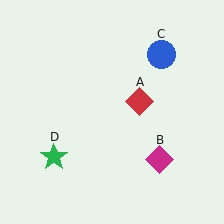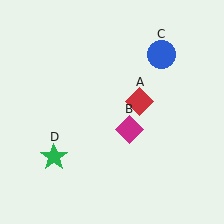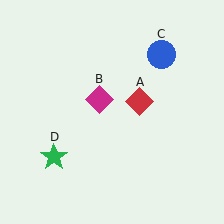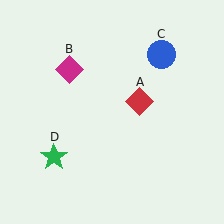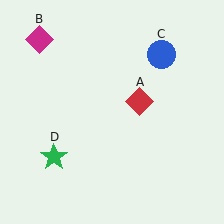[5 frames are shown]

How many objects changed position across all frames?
1 object changed position: magenta diamond (object B).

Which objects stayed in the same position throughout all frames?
Red diamond (object A) and blue circle (object C) and green star (object D) remained stationary.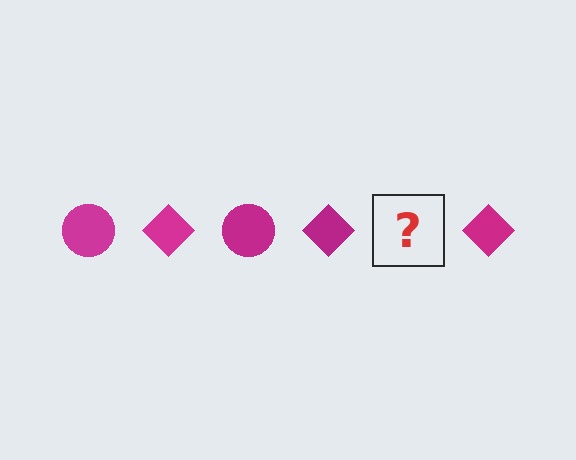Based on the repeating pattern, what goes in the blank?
The blank should be a magenta circle.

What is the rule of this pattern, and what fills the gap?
The rule is that the pattern cycles through circle, diamond shapes in magenta. The gap should be filled with a magenta circle.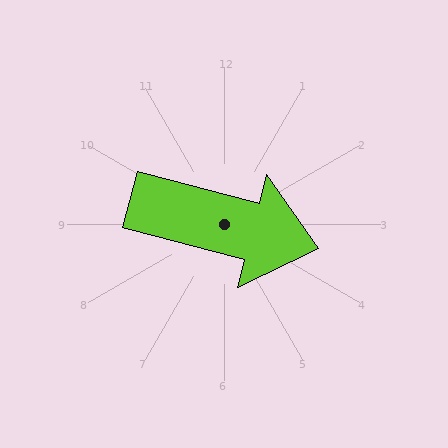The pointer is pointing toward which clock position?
Roughly 3 o'clock.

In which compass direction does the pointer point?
East.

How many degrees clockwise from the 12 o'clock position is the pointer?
Approximately 105 degrees.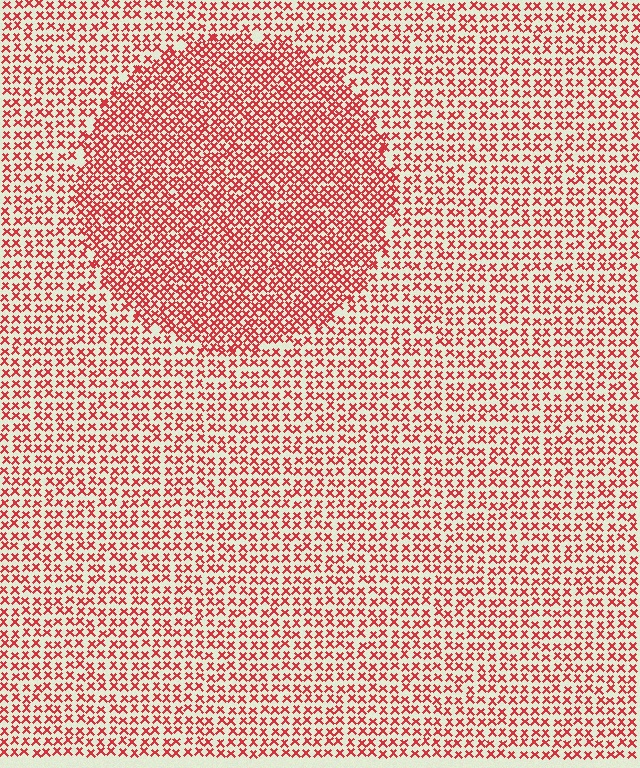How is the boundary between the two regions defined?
The boundary is defined by a change in element density (approximately 1.7x ratio). All elements are the same color, size, and shape.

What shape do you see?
I see a circle.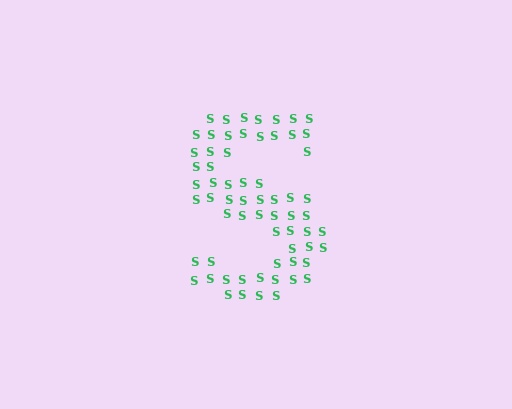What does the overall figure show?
The overall figure shows the letter S.